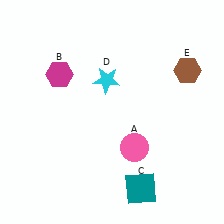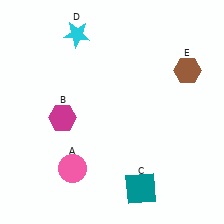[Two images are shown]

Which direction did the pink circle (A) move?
The pink circle (A) moved left.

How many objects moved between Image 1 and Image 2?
3 objects moved between the two images.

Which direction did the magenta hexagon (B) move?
The magenta hexagon (B) moved down.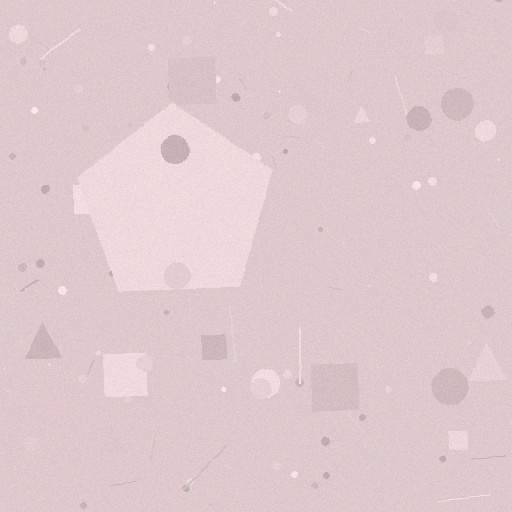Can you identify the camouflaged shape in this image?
The camouflaged shape is a pentagon.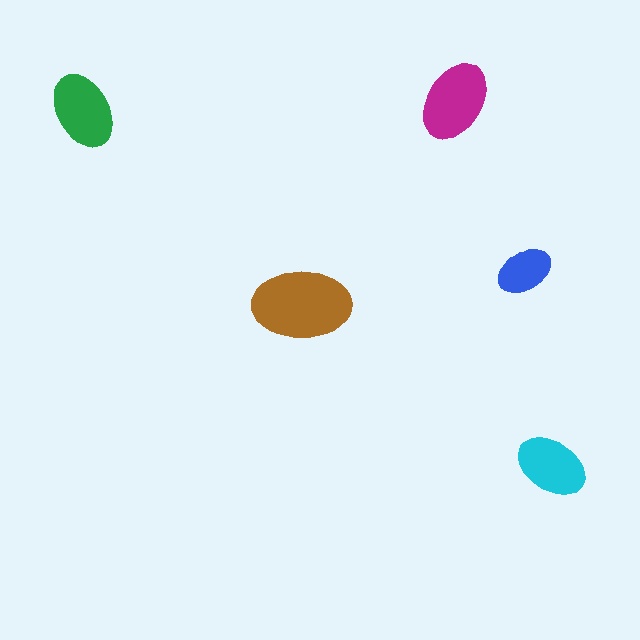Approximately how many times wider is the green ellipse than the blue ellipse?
About 1.5 times wider.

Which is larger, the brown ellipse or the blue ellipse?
The brown one.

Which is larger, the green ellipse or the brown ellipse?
The brown one.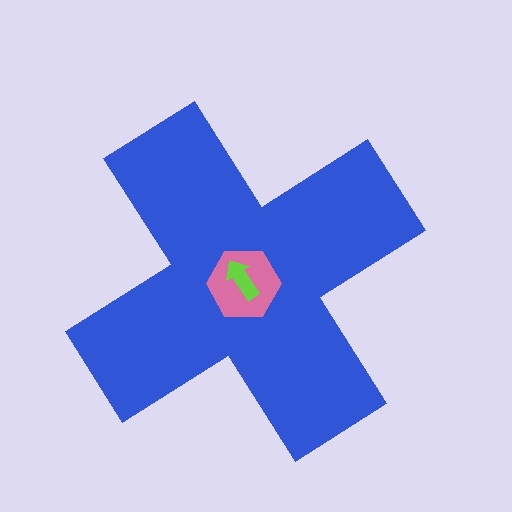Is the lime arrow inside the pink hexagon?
Yes.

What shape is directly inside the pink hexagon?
The lime arrow.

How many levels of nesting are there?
3.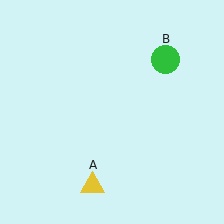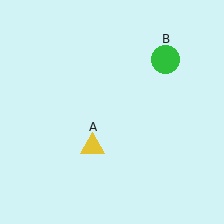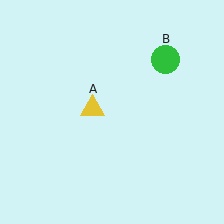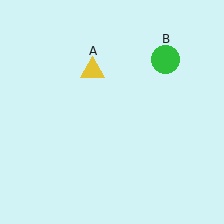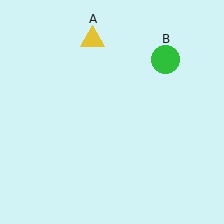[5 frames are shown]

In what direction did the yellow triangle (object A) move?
The yellow triangle (object A) moved up.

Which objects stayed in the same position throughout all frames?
Green circle (object B) remained stationary.